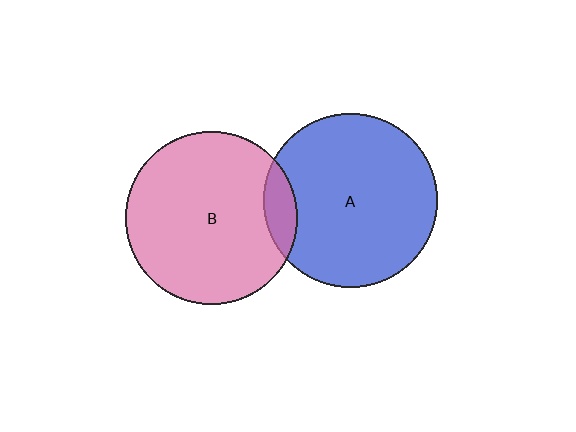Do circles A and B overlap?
Yes.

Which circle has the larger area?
Circle A (blue).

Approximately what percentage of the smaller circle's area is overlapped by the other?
Approximately 10%.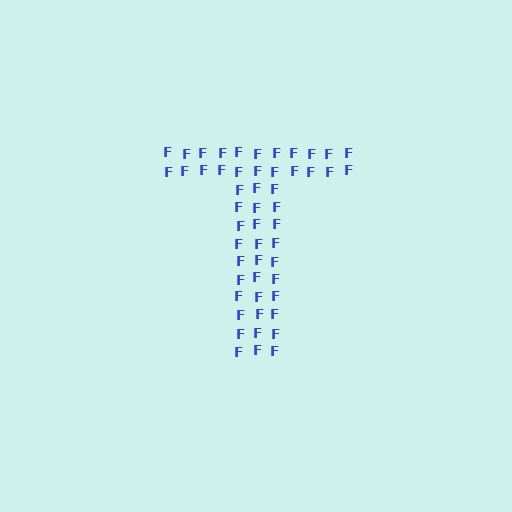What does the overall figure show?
The overall figure shows the letter T.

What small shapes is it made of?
It is made of small letter F's.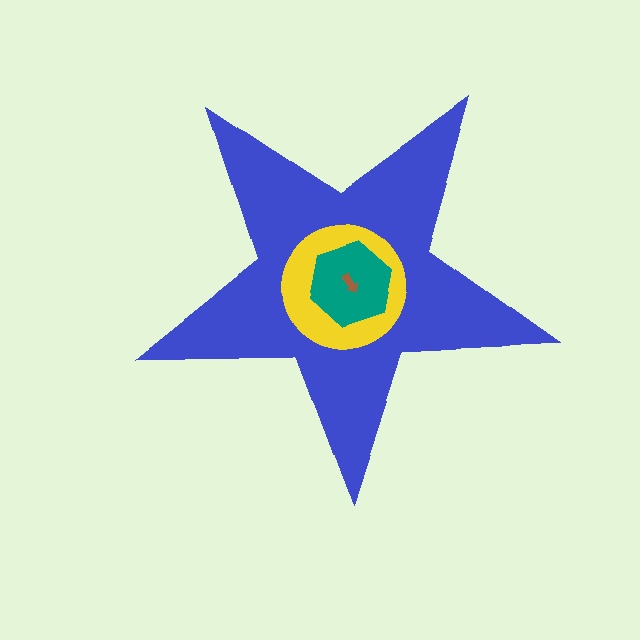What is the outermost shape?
The blue star.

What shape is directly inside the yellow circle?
The teal hexagon.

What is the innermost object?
The brown arrow.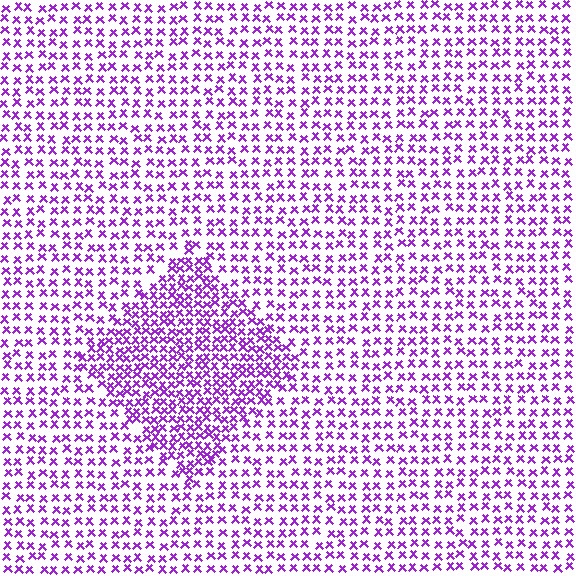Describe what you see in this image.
The image contains small purple elements arranged at two different densities. A diamond-shaped region is visible where the elements are more densely packed than the surrounding area.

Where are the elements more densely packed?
The elements are more densely packed inside the diamond boundary.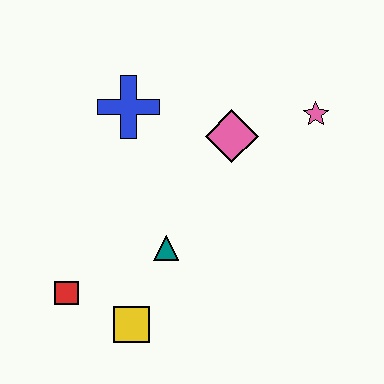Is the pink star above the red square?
Yes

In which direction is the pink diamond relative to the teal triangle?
The pink diamond is above the teal triangle.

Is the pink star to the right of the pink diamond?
Yes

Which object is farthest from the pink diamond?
The red square is farthest from the pink diamond.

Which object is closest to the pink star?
The pink diamond is closest to the pink star.